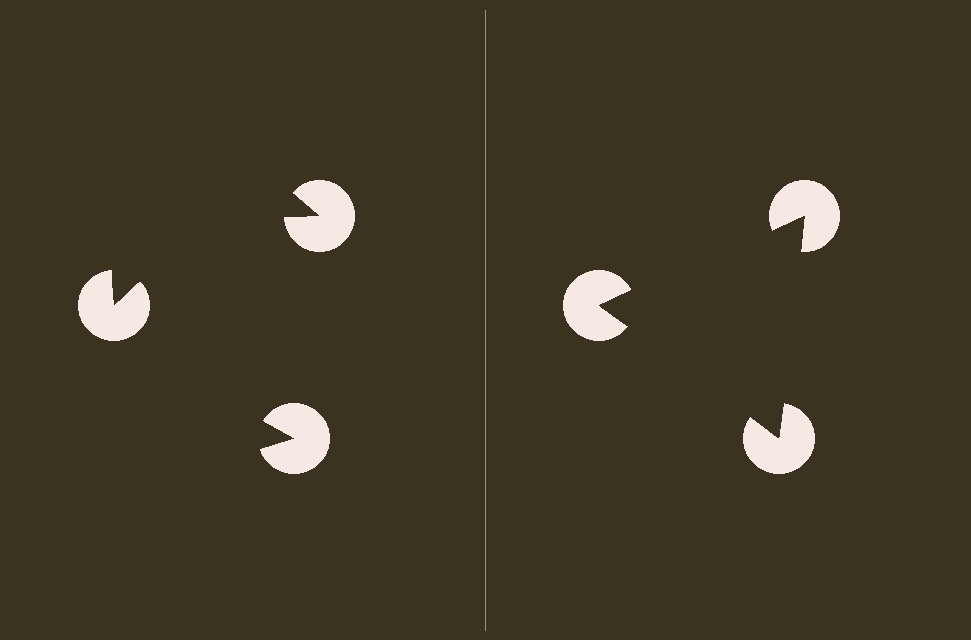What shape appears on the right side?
An illusory triangle.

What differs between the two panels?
The pac-man discs are positioned identically on both sides; only the wedge orientations differ. On the right they align to a triangle; on the left they are misaligned.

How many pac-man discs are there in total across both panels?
6 — 3 on each side.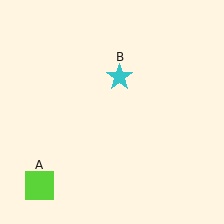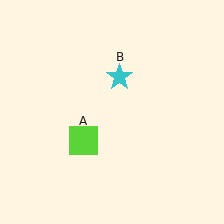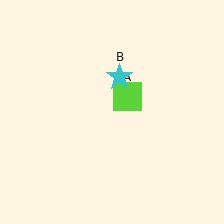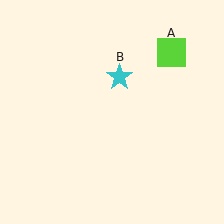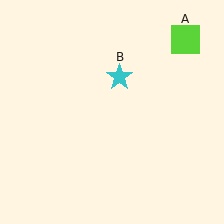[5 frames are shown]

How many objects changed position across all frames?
1 object changed position: lime square (object A).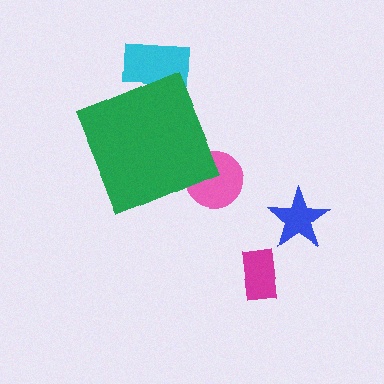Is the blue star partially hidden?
No, the blue star is fully visible.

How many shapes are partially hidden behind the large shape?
2 shapes are partially hidden.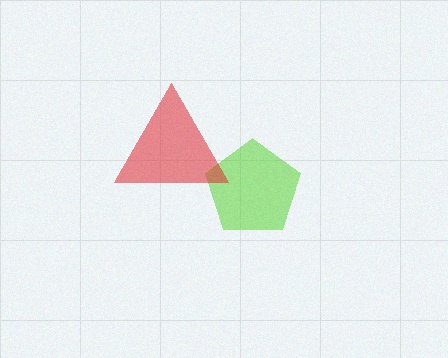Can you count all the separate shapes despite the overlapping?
Yes, there are 2 separate shapes.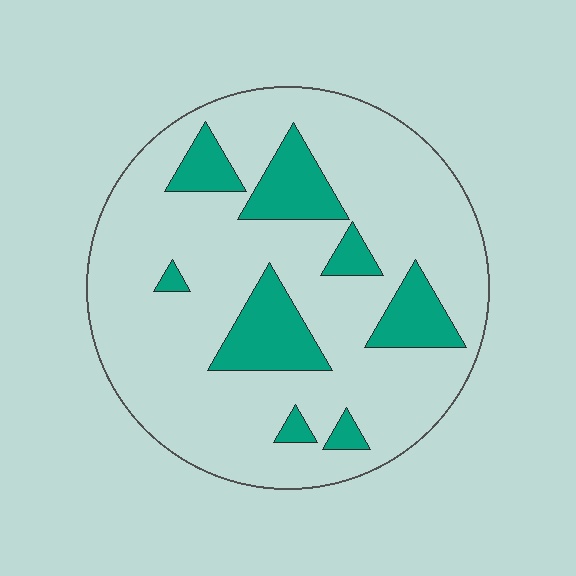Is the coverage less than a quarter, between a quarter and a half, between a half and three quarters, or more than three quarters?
Less than a quarter.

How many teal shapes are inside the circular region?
8.